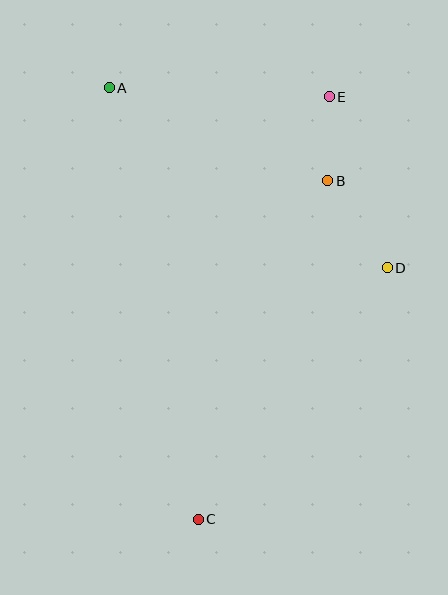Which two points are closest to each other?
Points B and E are closest to each other.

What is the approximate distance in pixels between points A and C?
The distance between A and C is approximately 441 pixels.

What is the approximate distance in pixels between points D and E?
The distance between D and E is approximately 180 pixels.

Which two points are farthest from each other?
Points C and E are farthest from each other.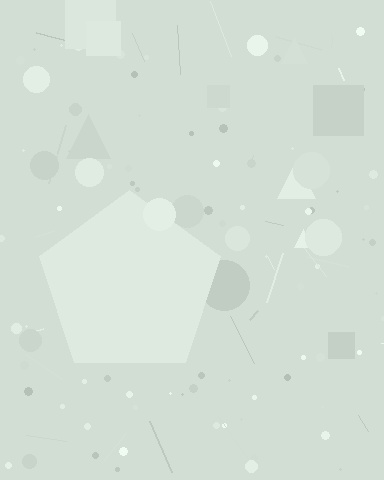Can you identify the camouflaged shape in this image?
The camouflaged shape is a pentagon.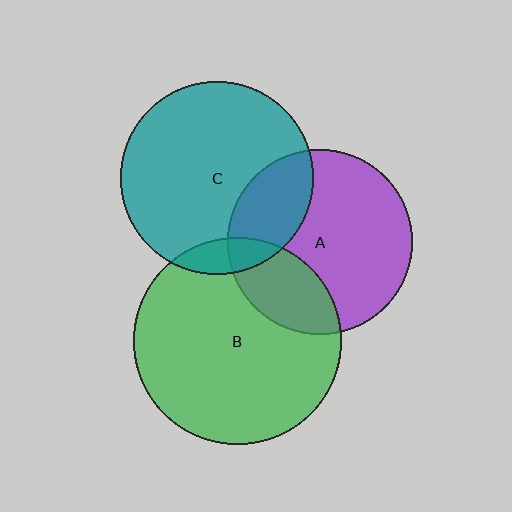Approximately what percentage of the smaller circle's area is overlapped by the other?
Approximately 25%.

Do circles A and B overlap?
Yes.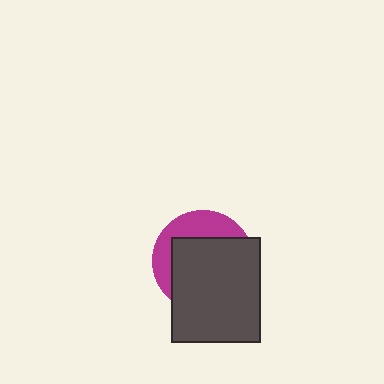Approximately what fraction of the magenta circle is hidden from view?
Roughly 67% of the magenta circle is hidden behind the dark gray rectangle.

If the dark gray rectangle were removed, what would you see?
You would see the complete magenta circle.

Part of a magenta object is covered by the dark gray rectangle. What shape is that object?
It is a circle.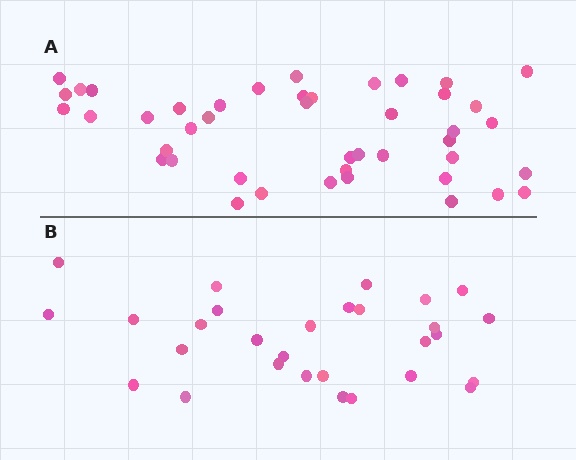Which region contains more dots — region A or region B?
Region A (the top region) has more dots.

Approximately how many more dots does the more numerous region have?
Region A has approximately 15 more dots than region B.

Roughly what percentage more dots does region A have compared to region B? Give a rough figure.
About 50% more.